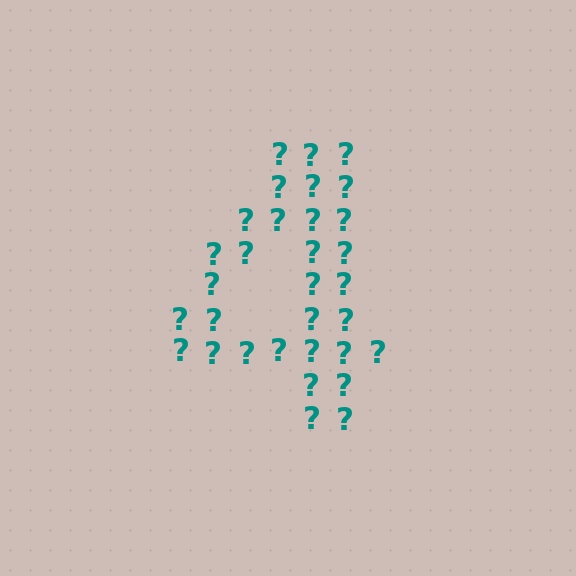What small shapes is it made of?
It is made of small question marks.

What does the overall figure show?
The overall figure shows the digit 4.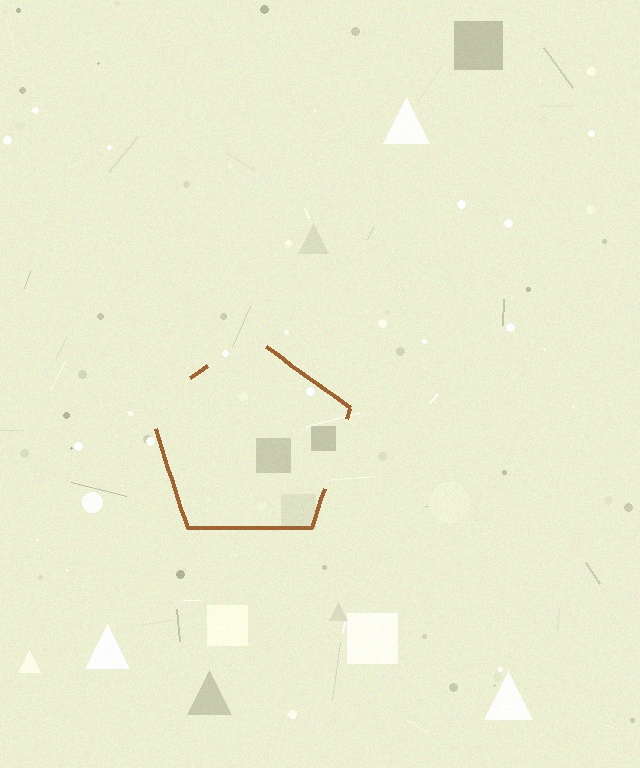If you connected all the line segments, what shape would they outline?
They would outline a pentagon.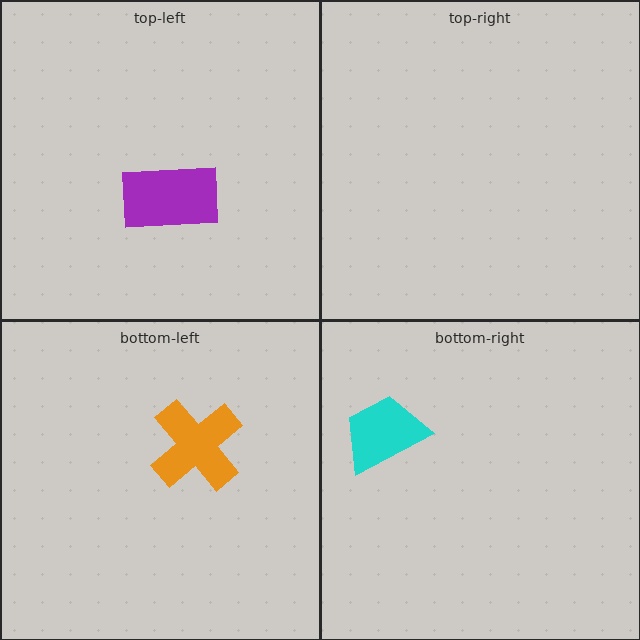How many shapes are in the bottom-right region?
1.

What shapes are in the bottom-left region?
The orange cross.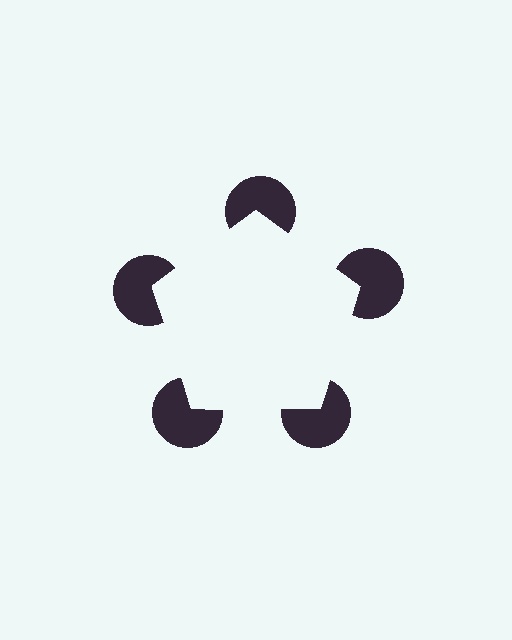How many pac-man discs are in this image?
There are 5 — one at each vertex of the illusory pentagon.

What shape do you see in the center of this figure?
An illusory pentagon — its edges are inferred from the aligned wedge cuts in the pac-man discs, not physically drawn.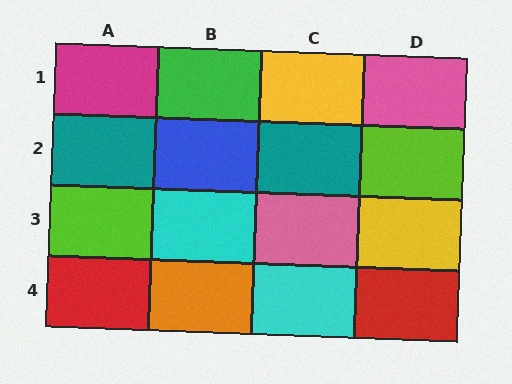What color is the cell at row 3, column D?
Yellow.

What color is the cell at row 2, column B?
Blue.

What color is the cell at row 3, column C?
Pink.